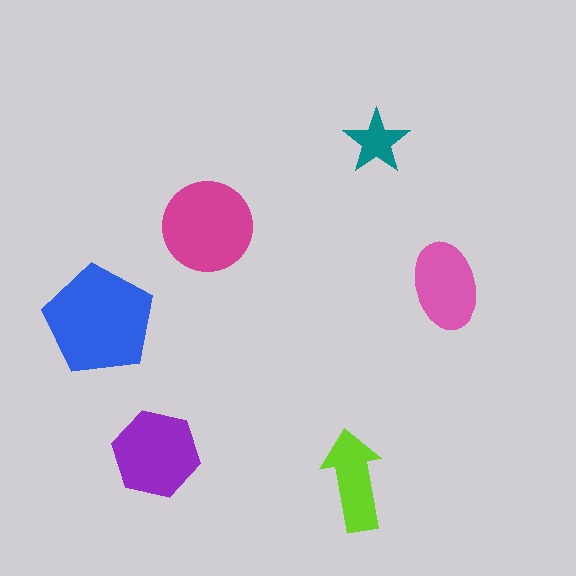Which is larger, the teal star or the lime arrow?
The lime arrow.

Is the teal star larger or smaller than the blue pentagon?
Smaller.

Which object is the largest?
The blue pentagon.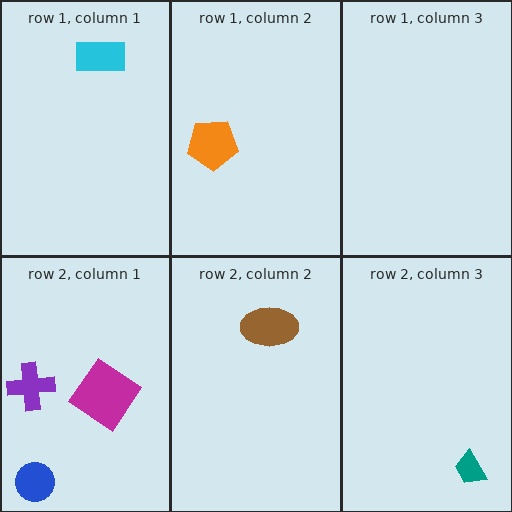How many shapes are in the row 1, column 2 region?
1.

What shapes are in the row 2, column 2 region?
The brown ellipse.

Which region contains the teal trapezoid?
The row 2, column 3 region.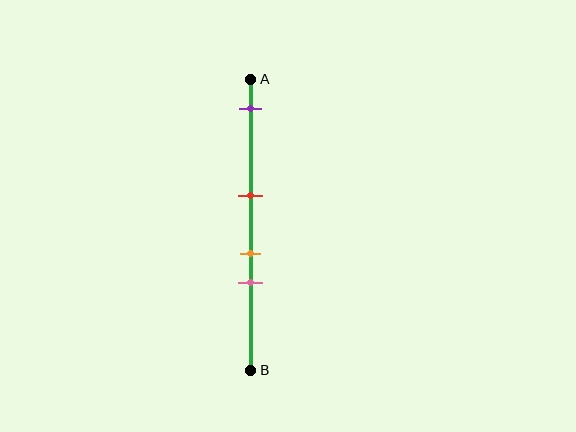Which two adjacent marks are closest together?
The orange and pink marks are the closest adjacent pair.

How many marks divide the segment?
There are 4 marks dividing the segment.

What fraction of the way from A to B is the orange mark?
The orange mark is approximately 60% (0.6) of the way from A to B.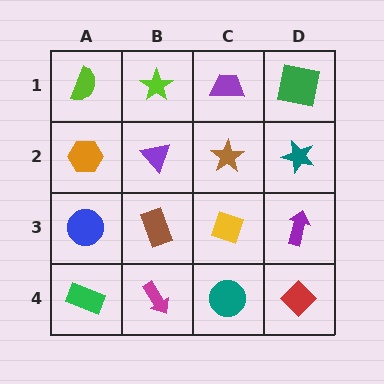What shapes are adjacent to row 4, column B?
A brown rectangle (row 3, column B), a green rectangle (row 4, column A), a teal circle (row 4, column C).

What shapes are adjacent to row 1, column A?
An orange hexagon (row 2, column A), a lime star (row 1, column B).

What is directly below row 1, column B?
A purple triangle.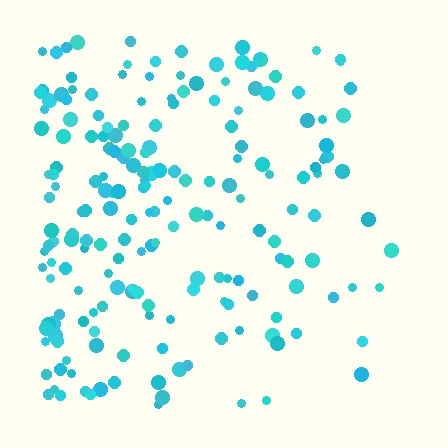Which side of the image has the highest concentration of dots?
The left.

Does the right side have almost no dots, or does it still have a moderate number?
Still a moderate number, just noticeably fewer than the left.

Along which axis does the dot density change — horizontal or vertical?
Horizontal.